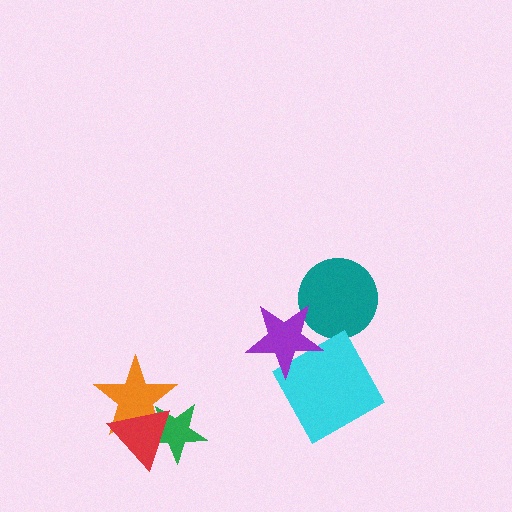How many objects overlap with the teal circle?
1 object overlaps with the teal circle.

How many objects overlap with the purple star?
2 objects overlap with the purple star.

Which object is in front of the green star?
The red triangle is in front of the green star.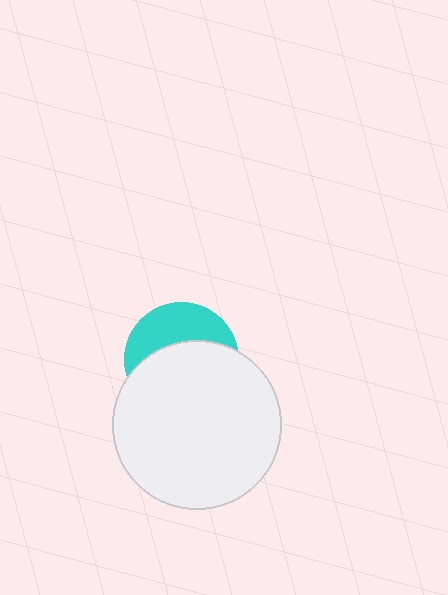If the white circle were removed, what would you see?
You would see the complete cyan circle.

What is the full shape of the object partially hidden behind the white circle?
The partially hidden object is a cyan circle.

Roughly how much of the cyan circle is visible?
A small part of it is visible (roughly 38%).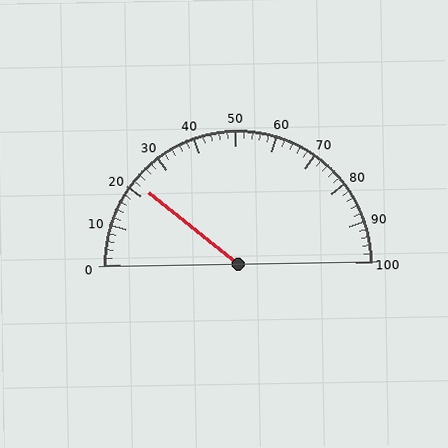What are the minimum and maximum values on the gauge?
The gauge ranges from 0 to 100.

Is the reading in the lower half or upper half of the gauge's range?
The reading is in the lower half of the range (0 to 100).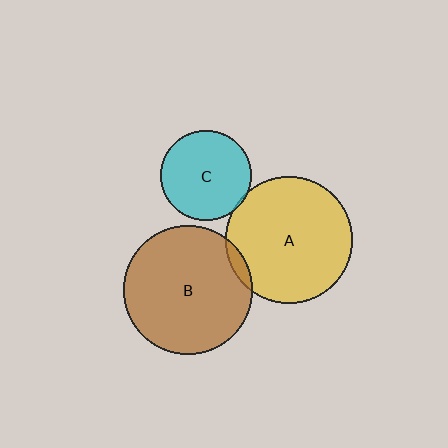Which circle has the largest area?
Circle B (brown).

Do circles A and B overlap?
Yes.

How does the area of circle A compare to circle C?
Approximately 2.0 times.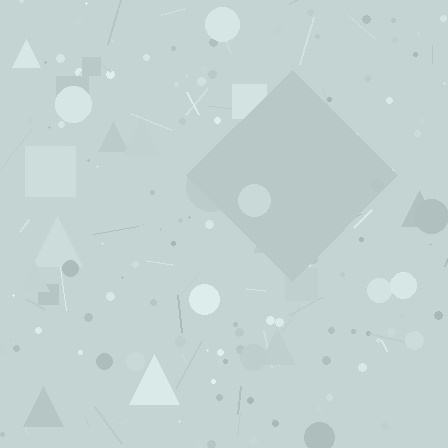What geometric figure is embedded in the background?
A diamond is embedded in the background.